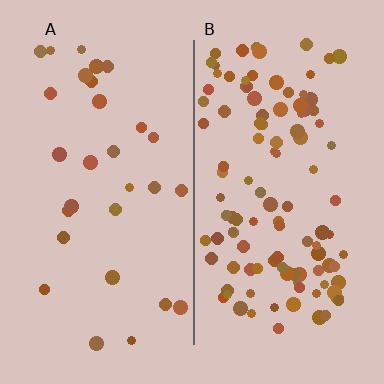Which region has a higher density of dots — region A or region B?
B (the right).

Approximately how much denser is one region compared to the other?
Approximately 3.8× — region B over region A.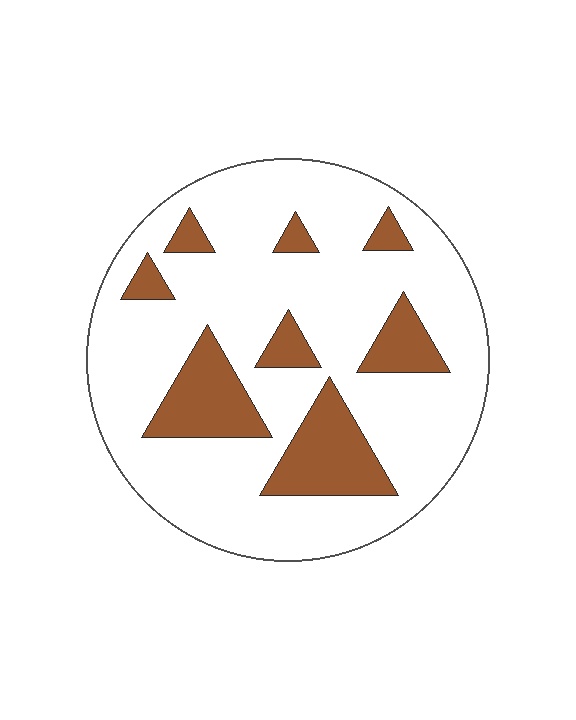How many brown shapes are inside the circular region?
8.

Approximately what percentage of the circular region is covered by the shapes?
Approximately 20%.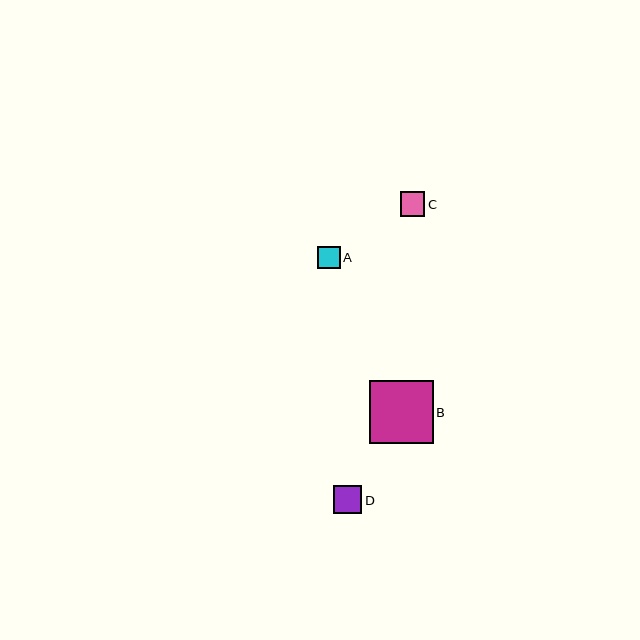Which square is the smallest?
Square A is the smallest with a size of approximately 22 pixels.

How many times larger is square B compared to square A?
Square B is approximately 2.8 times the size of square A.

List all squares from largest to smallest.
From largest to smallest: B, D, C, A.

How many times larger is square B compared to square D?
Square B is approximately 2.2 times the size of square D.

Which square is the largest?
Square B is the largest with a size of approximately 63 pixels.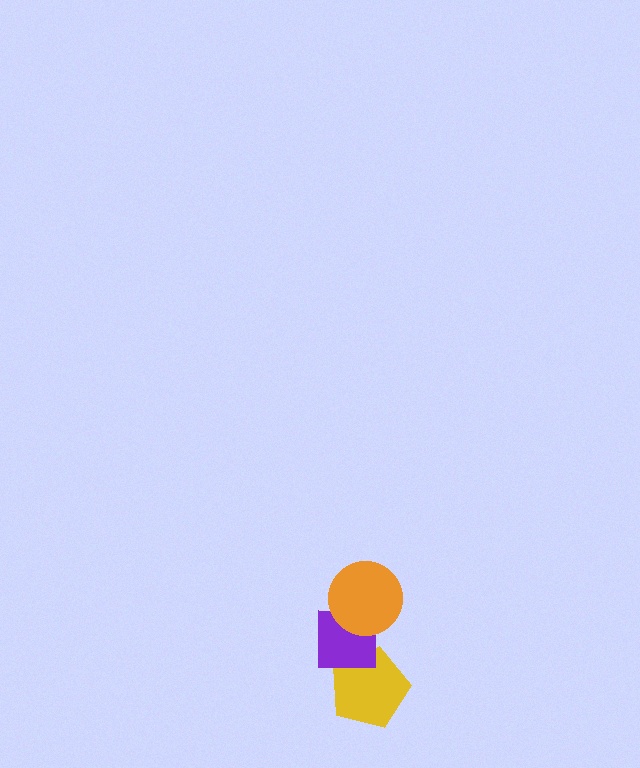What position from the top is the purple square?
The purple square is 2nd from the top.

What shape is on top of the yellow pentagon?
The purple square is on top of the yellow pentagon.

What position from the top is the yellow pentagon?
The yellow pentagon is 3rd from the top.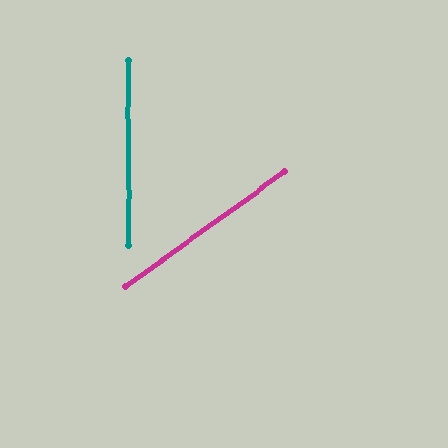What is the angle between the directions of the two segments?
Approximately 54 degrees.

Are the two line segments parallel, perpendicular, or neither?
Neither parallel nor perpendicular — they differ by about 54°.